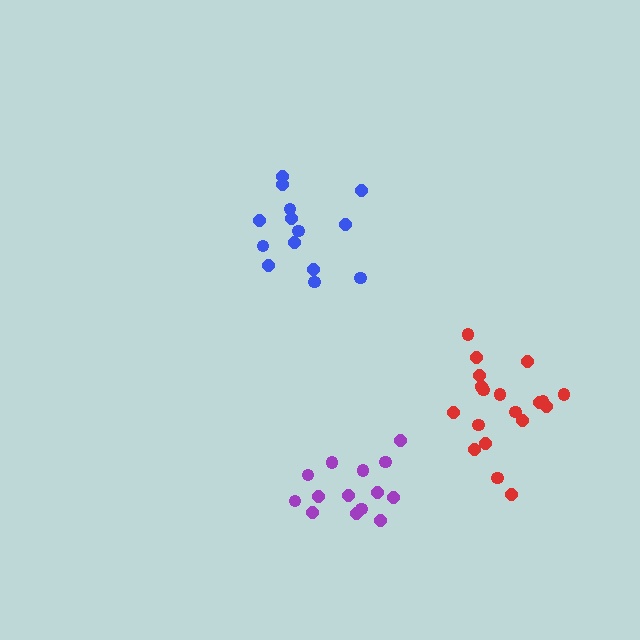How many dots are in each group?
Group 1: 14 dots, Group 2: 14 dots, Group 3: 20 dots (48 total).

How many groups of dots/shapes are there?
There are 3 groups.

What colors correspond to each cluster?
The clusters are colored: purple, blue, red.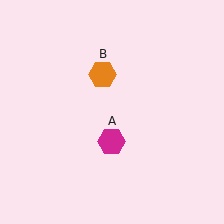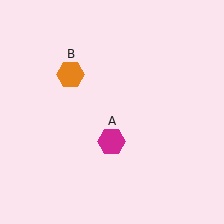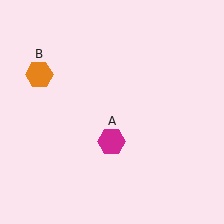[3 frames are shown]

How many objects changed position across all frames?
1 object changed position: orange hexagon (object B).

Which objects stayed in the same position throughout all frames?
Magenta hexagon (object A) remained stationary.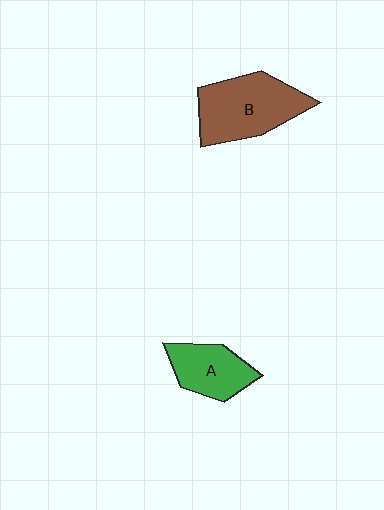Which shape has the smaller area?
Shape A (green).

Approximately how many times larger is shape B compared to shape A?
Approximately 1.6 times.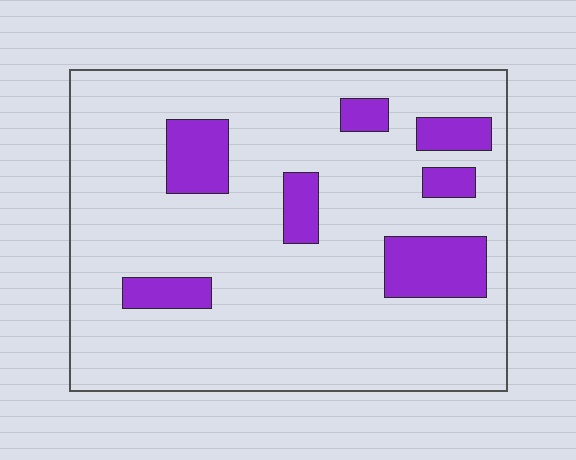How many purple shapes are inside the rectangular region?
7.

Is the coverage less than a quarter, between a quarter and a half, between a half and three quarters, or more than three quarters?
Less than a quarter.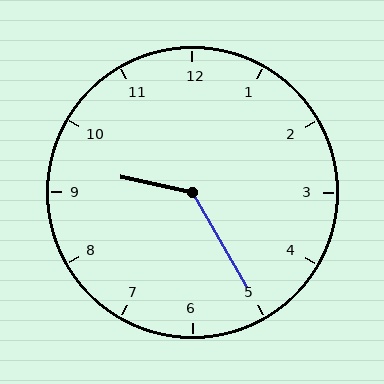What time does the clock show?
9:25.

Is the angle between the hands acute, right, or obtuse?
It is obtuse.